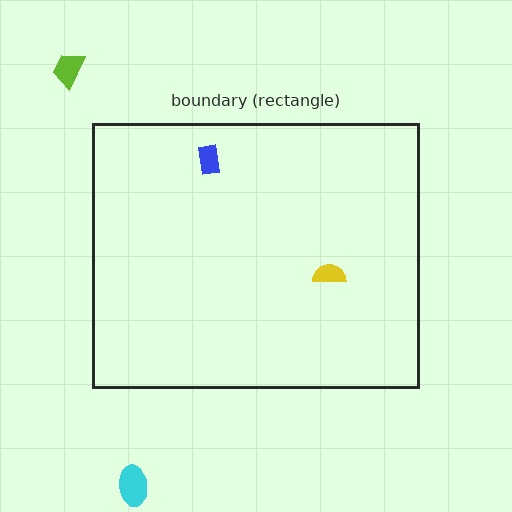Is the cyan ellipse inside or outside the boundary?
Outside.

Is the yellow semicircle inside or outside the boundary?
Inside.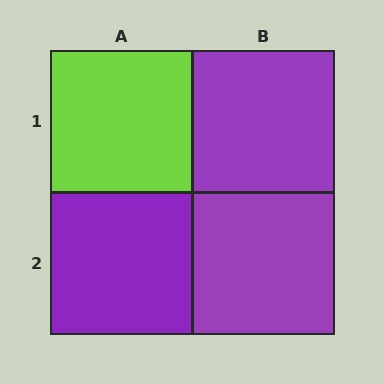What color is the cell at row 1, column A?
Lime.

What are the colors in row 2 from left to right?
Purple, purple.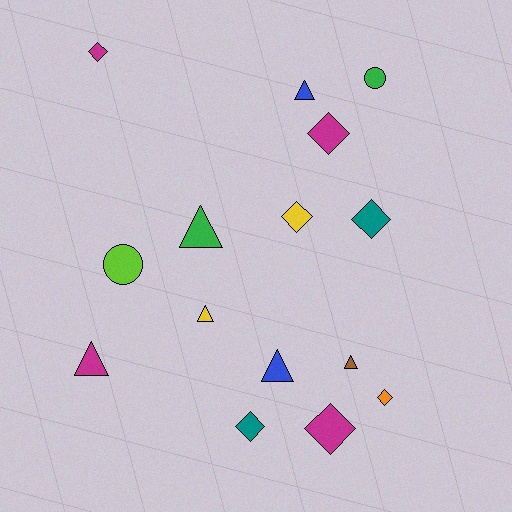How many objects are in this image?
There are 15 objects.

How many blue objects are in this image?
There are 2 blue objects.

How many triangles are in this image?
There are 6 triangles.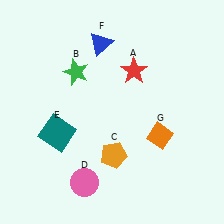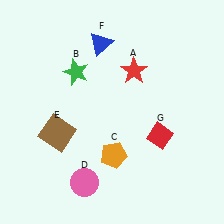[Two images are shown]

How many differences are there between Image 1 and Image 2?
There are 2 differences between the two images.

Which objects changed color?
E changed from teal to brown. G changed from orange to red.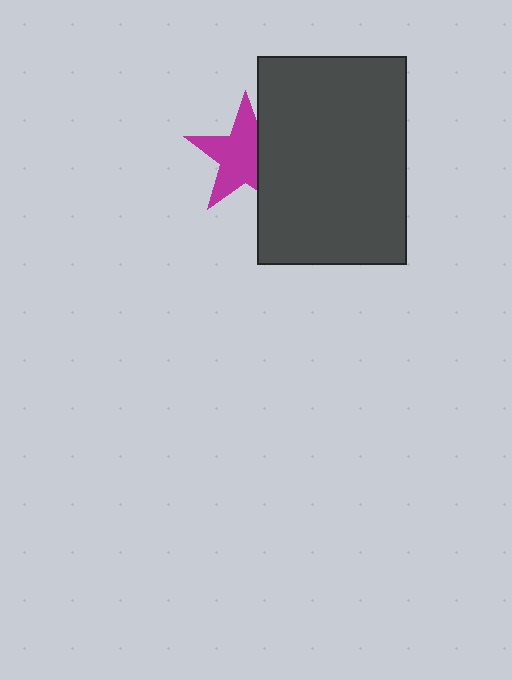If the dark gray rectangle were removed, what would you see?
You would see the complete magenta star.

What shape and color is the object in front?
The object in front is a dark gray rectangle.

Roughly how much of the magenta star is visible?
Most of it is visible (roughly 68%).